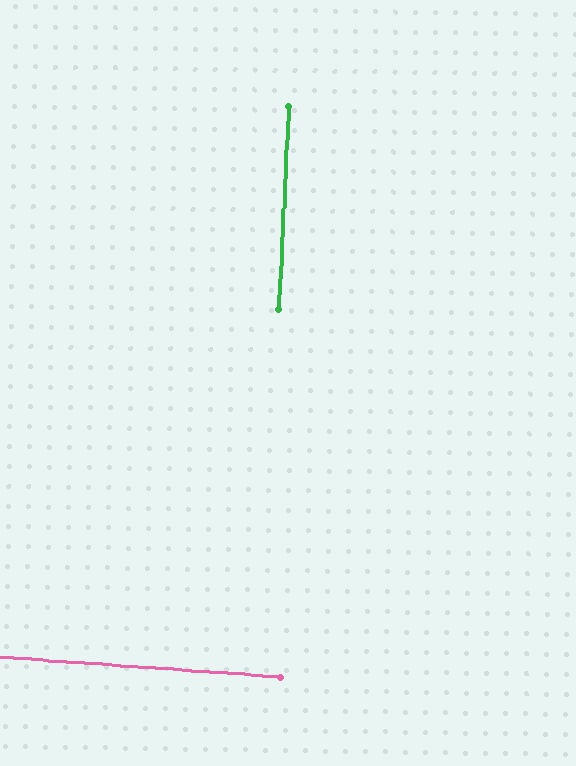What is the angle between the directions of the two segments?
Approximately 89 degrees.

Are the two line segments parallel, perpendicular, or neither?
Perpendicular — they meet at approximately 89°.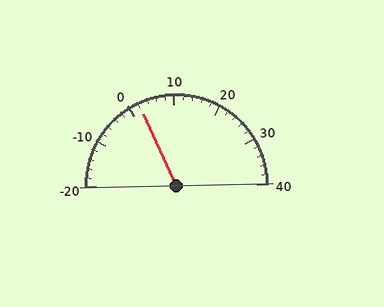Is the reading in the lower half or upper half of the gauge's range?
The reading is in the lower half of the range (-20 to 40).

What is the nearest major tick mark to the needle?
The nearest major tick mark is 0.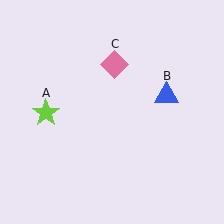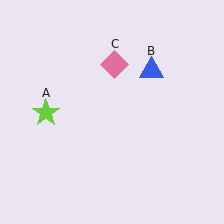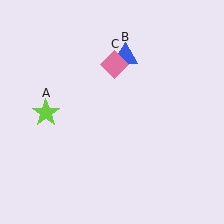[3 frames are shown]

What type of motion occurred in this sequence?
The blue triangle (object B) rotated counterclockwise around the center of the scene.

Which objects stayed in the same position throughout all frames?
Lime star (object A) and pink diamond (object C) remained stationary.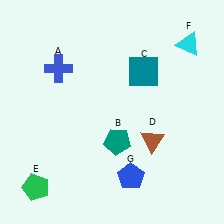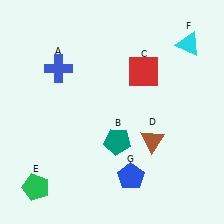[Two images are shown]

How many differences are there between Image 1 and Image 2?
There is 1 difference between the two images.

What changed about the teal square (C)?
In Image 1, C is teal. In Image 2, it changed to red.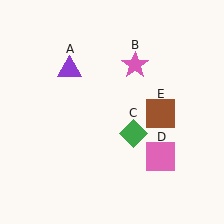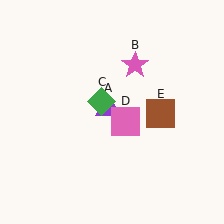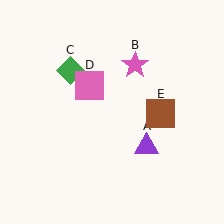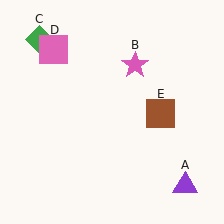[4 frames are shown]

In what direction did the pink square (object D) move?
The pink square (object D) moved up and to the left.